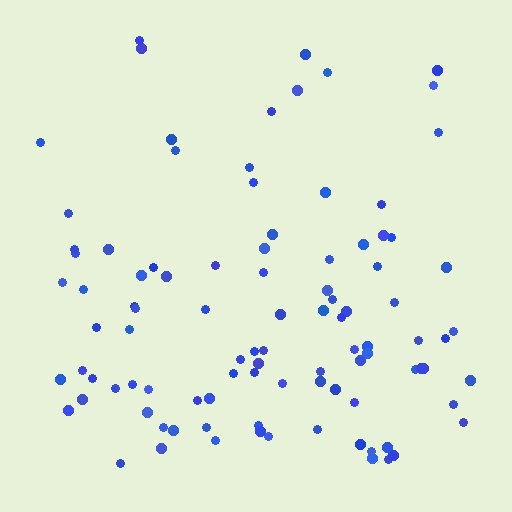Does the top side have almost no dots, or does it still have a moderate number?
Still a moderate number, just noticeably fewer than the bottom.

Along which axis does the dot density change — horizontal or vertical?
Vertical.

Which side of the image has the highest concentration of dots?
The bottom.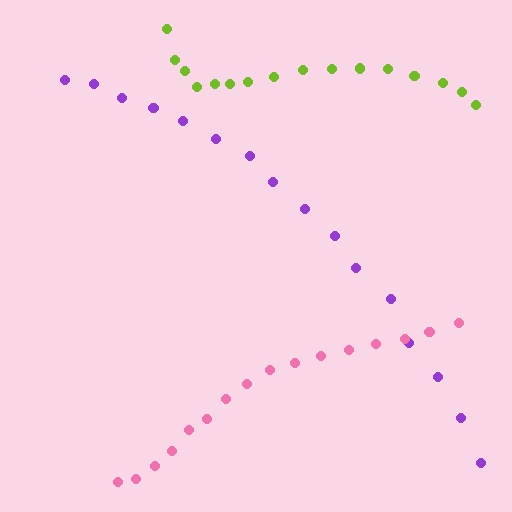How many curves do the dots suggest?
There are 3 distinct paths.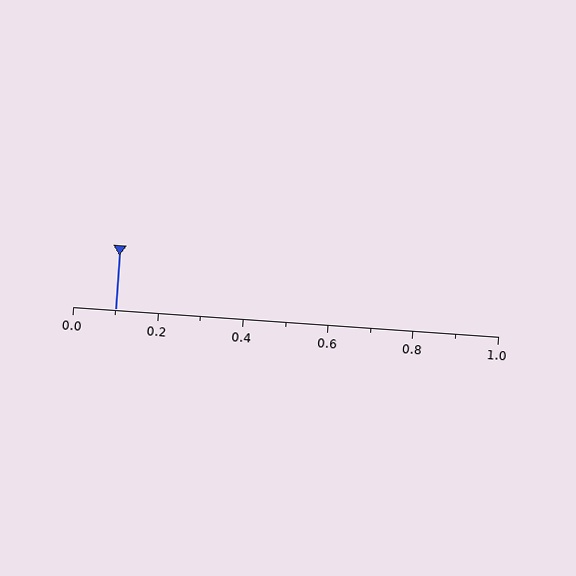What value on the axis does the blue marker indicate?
The marker indicates approximately 0.1.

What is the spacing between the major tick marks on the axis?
The major ticks are spaced 0.2 apart.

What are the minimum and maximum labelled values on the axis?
The axis runs from 0.0 to 1.0.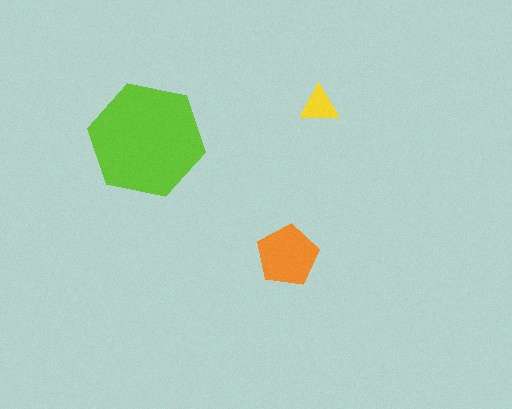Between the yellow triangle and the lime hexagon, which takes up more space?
The lime hexagon.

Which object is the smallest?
The yellow triangle.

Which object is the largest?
The lime hexagon.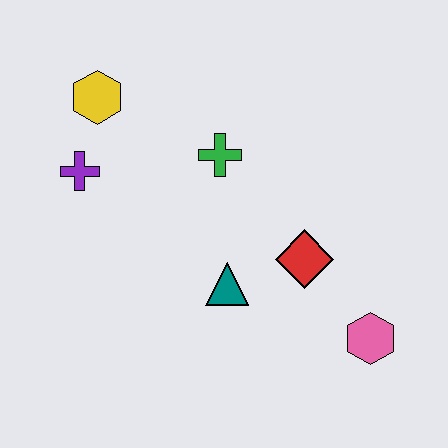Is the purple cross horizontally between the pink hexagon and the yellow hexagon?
No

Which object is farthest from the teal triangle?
The yellow hexagon is farthest from the teal triangle.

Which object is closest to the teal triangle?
The red diamond is closest to the teal triangle.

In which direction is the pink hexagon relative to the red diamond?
The pink hexagon is below the red diamond.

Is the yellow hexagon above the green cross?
Yes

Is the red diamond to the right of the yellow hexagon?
Yes